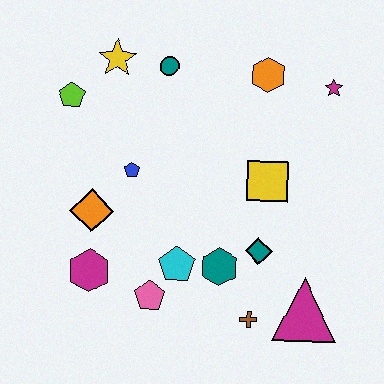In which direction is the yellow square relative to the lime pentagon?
The yellow square is to the right of the lime pentagon.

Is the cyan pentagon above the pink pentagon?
Yes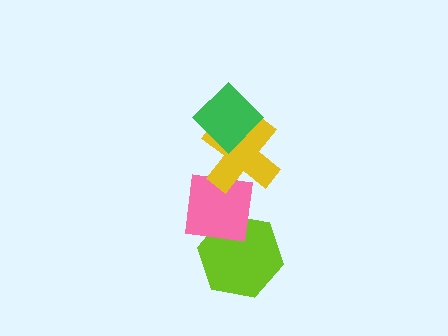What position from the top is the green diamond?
The green diamond is 1st from the top.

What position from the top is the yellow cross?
The yellow cross is 2nd from the top.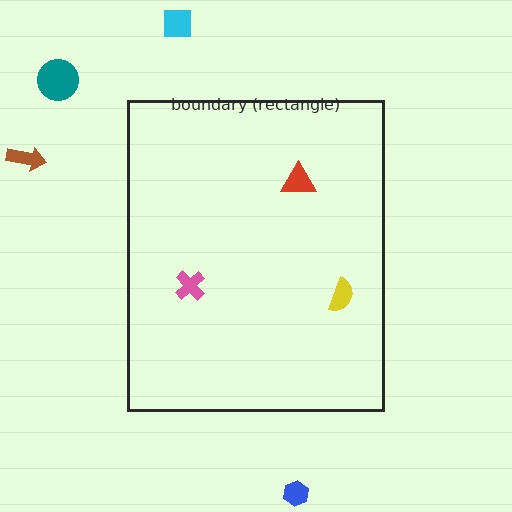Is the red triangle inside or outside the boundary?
Inside.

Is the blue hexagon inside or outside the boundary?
Outside.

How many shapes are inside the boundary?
3 inside, 4 outside.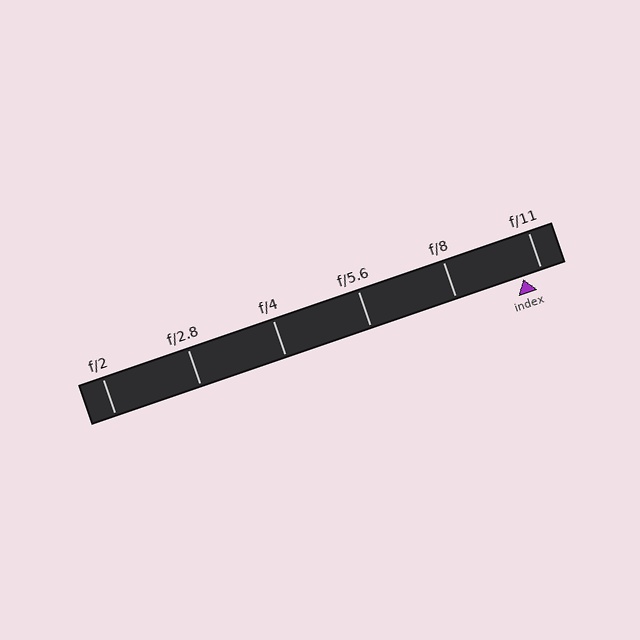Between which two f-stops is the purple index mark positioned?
The index mark is between f/8 and f/11.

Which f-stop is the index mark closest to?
The index mark is closest to f/11.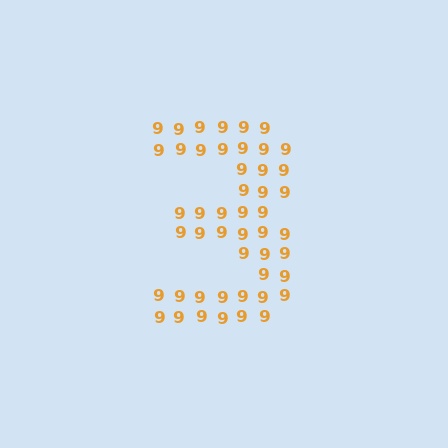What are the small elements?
The small elements are digit 9's.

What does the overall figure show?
The overall figure shows the digit 3.